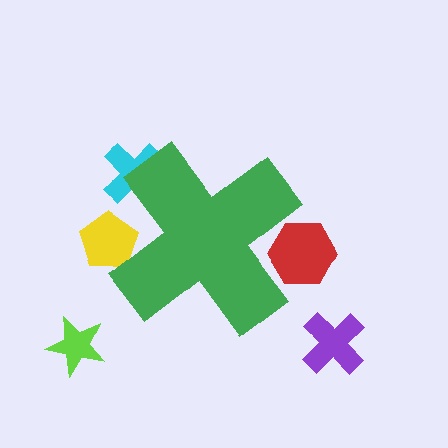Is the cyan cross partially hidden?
Yes, the cyan cross is partially hidden behind the green cross.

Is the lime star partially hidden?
No, the lime star is fully visible.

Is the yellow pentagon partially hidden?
Yes, the yellow pentagon is partially hidden behind the green cross.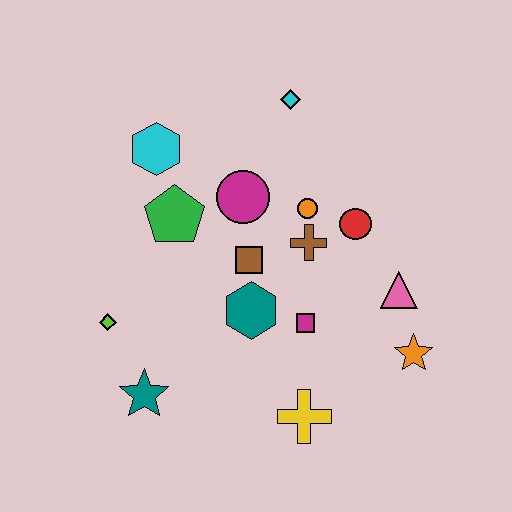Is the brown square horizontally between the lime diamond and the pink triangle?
Yes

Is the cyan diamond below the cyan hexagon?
No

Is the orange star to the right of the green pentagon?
Yes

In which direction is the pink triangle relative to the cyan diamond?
The pink triangle is below the cyan diamond.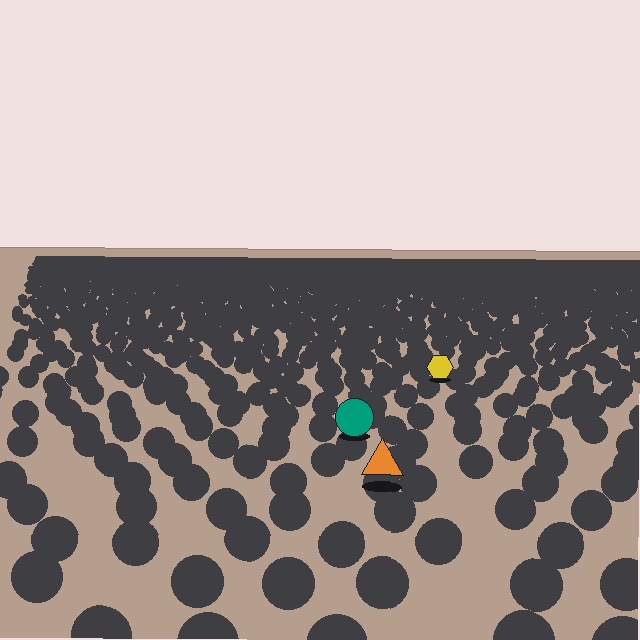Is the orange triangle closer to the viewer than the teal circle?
Yes. The orange triangle is closer — you can tell from the texture gradient: the ground texture is coarser near it.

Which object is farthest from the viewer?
The yellow hexagon is farthest from the viewer. It appears smaller and the ground texture around it is denser.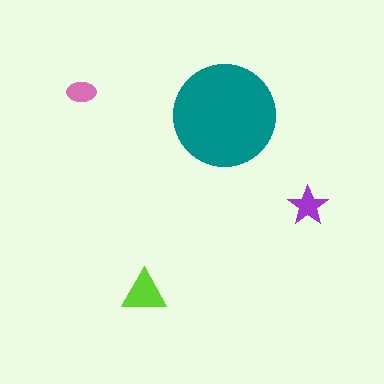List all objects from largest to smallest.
The teal circle, the lime triangle, the purple star, the pink ellipse.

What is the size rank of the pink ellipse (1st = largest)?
4th.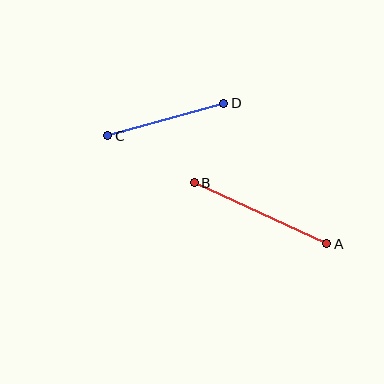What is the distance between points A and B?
The distance is approximately 146 pixels.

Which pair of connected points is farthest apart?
Points A and B are farthest apart.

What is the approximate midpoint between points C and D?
The midpoint is at approximately (166, 119) pixels.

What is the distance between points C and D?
The distance is approximately 121 pixels.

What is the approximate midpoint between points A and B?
The midpoint is at approximately (260, 213) pixels.